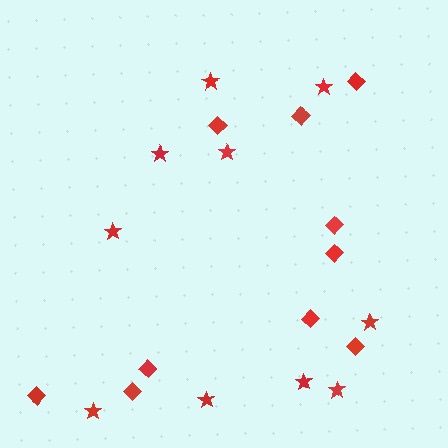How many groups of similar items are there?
There are 2 groups: one group of diamonds (10) and one group of stars (10).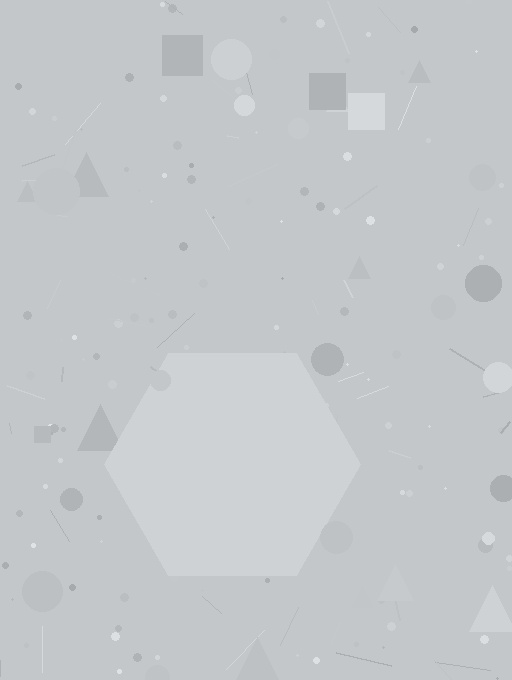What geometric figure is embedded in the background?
A hexagon is embedded in the background.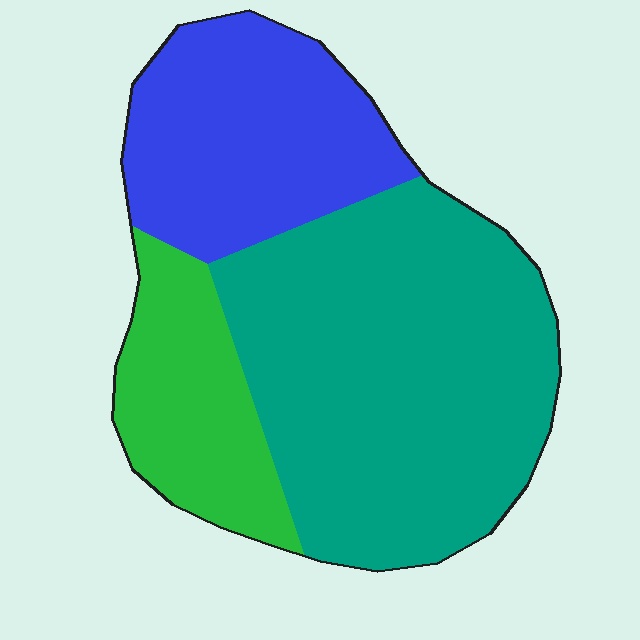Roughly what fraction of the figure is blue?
Blue takes up about one quarter (1/4) of the figure.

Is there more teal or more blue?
Teal.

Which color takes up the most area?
Teal, at roughly 55%.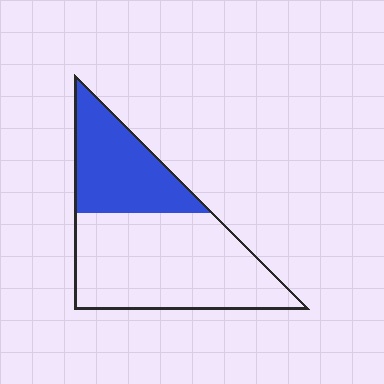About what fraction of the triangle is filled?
About one third (1/3).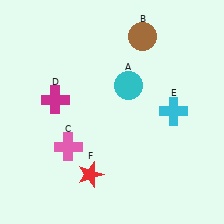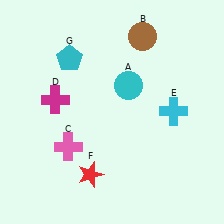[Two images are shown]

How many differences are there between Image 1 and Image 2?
There is 1 difference between the two images.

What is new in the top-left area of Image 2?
A cyan pentagon (G) was added in the top-left area of Image 2.